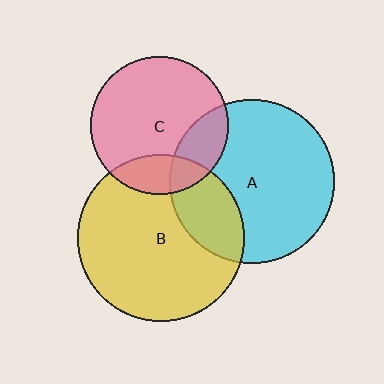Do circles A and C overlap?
Yes.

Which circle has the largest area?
Circle B (yellow).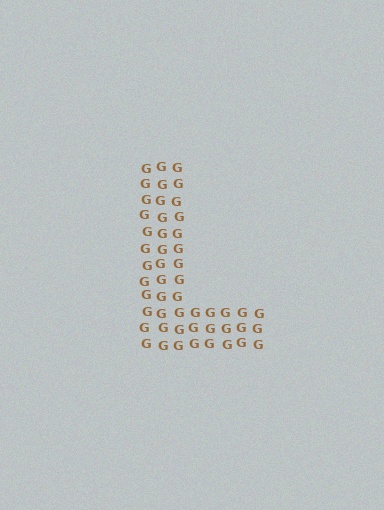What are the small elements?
The small elements are letter G's.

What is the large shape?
The large shape is the letter L.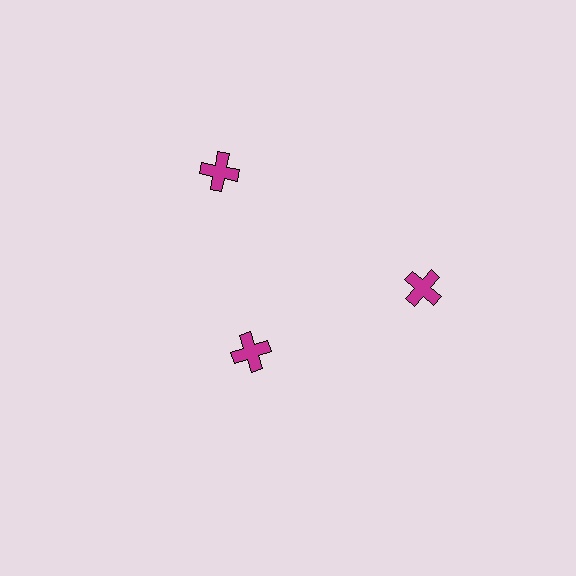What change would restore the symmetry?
The symmetry would be restored by moving it outward, back onto the ring so that all 3 crosses sit at equal angles and equal distance from the center.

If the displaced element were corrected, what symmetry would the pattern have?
It would have 3-fold rotational symmetry — the pattern would map onto itself every 120 degrees.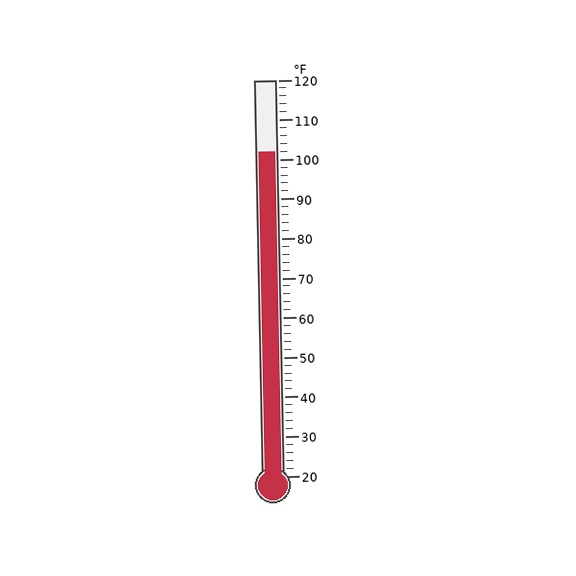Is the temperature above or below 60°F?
The temperature is above 60°F.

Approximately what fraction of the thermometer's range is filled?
The thermometer is filled to approximately 80% of its range.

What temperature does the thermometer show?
The thermometer shows approximately 102°F.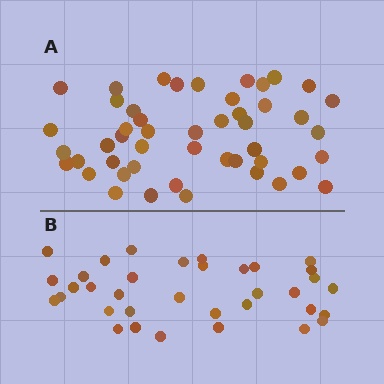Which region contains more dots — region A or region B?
Region A (the top region) has more dots.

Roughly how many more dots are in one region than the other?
Region A has approximately 15 more dots than region B.